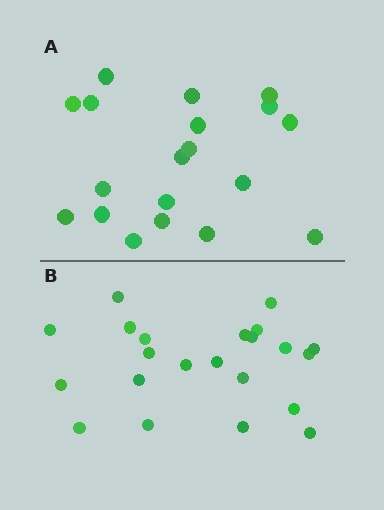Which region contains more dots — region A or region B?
Region B (the bottom region) has more dots.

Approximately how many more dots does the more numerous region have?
Region B has just a few more — roughly 2 or 3 more dots than region A.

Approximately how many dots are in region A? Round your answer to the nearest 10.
About 20 dots. (The exact count is 19, which rounds to 20.)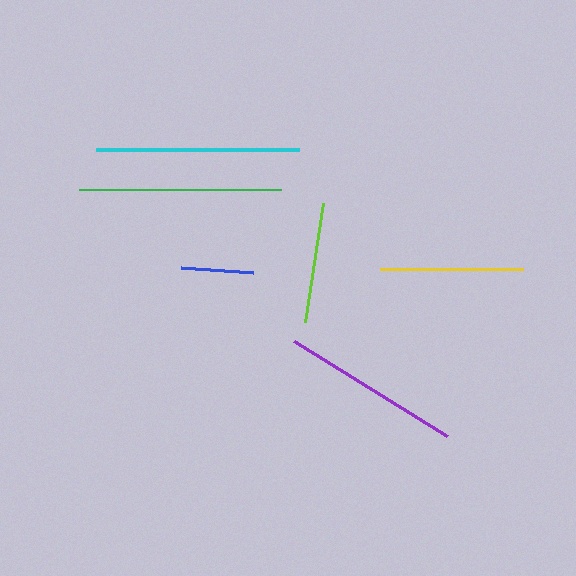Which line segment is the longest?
The cyan line is the longest at approximately 203 pixels.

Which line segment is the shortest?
The blue line is the shortest at approximately 72 pixels.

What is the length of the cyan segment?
The cyan segment is approximately 203 pixels long.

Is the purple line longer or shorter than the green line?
The green line is longer than the purple line.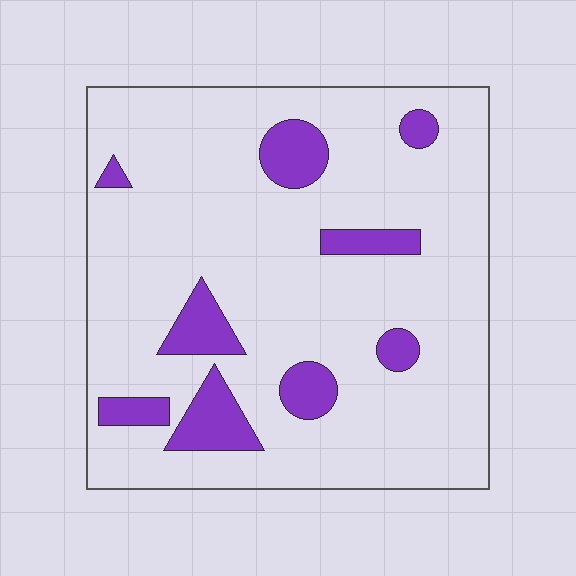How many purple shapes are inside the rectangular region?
9.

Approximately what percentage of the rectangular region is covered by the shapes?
Approximately 15%.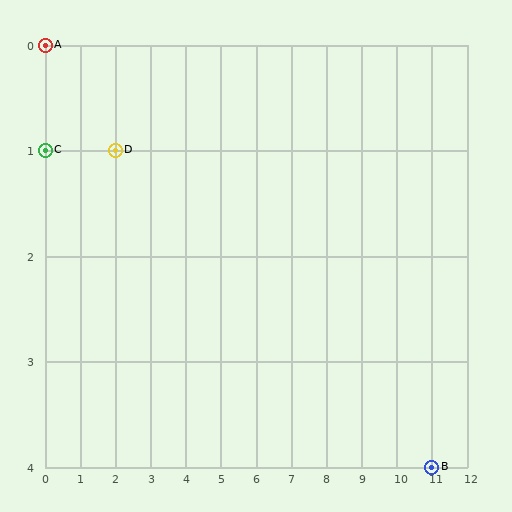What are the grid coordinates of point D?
Point D is at grid coordinates (2, 1).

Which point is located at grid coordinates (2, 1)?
Point D is at (2, 1).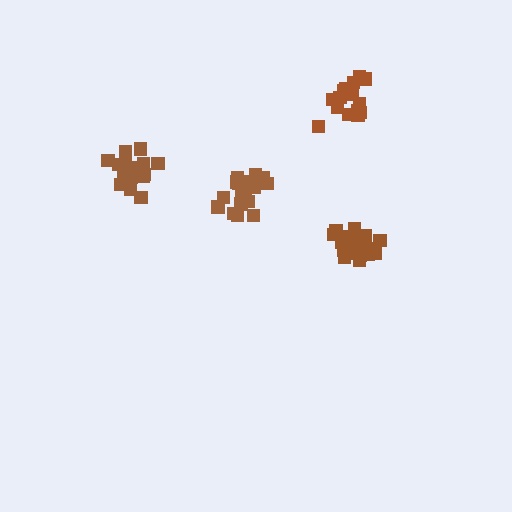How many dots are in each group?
Group 1: 19 dots, Group 2: 18 dots, Group 3: 20 dots, Group 4: 16 dots (73 total).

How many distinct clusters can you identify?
There are 4 distinct clusters.